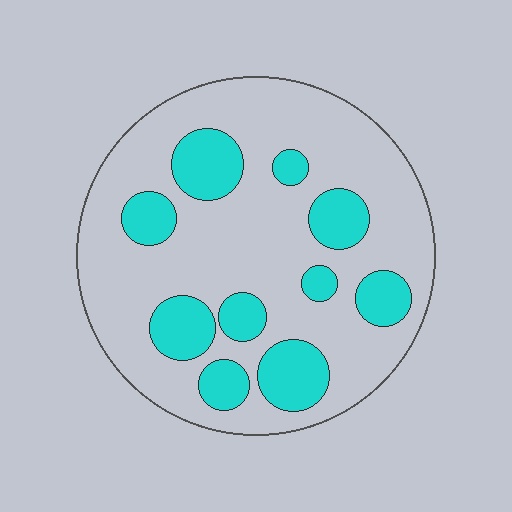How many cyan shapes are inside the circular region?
10.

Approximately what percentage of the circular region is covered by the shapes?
Approximately 25%.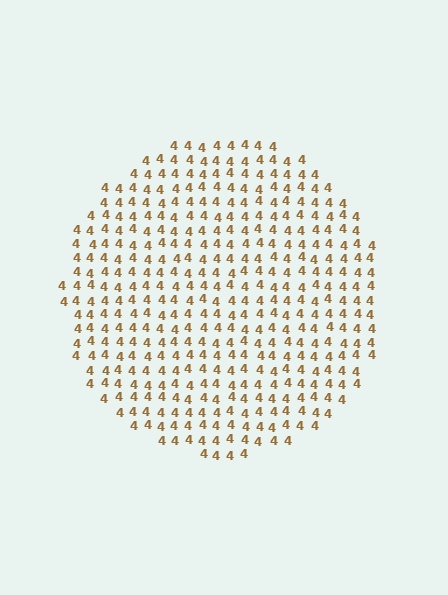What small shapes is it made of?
It is made of small digit 4's.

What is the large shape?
The large shape is a circle.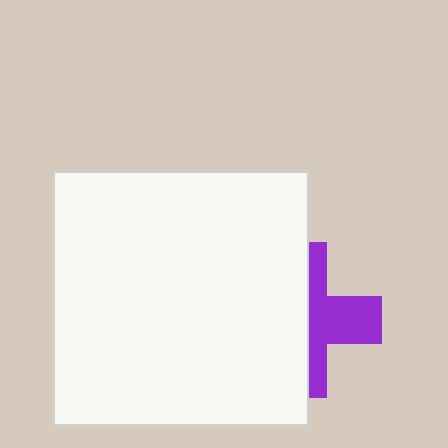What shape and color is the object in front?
The object in front is a white square.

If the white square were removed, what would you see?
You would see the complete purple cross.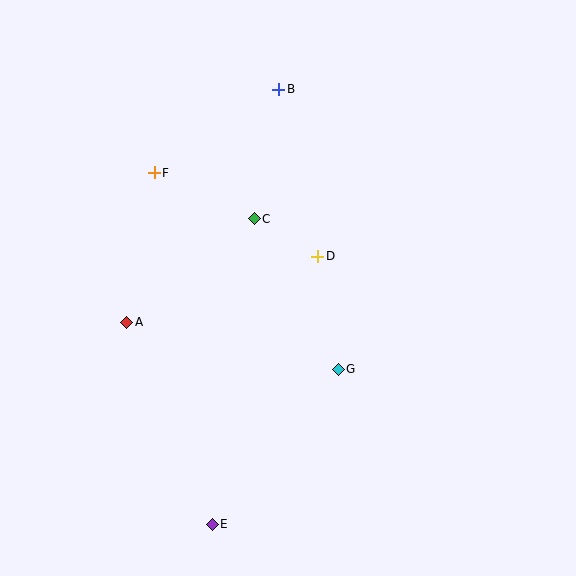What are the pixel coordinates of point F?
Point F is at (154, 173).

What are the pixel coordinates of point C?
Point C is at (254, 219).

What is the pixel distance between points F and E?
The distance between F and E is 356 pixels.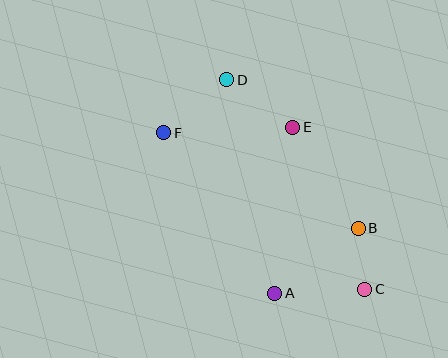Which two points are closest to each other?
Points B and C are closest to each other.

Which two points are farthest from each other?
Points C and F are farthest from each other.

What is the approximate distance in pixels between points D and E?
The distance between D and E is approximately 81 pixels.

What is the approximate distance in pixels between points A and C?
The distance between A and C is approximately 90 pixels.